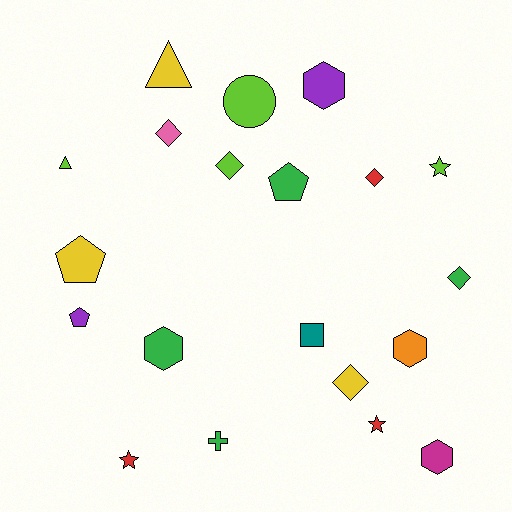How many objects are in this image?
There are 20 objects.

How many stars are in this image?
There are 3 stars.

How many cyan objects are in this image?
There are no cyan objects.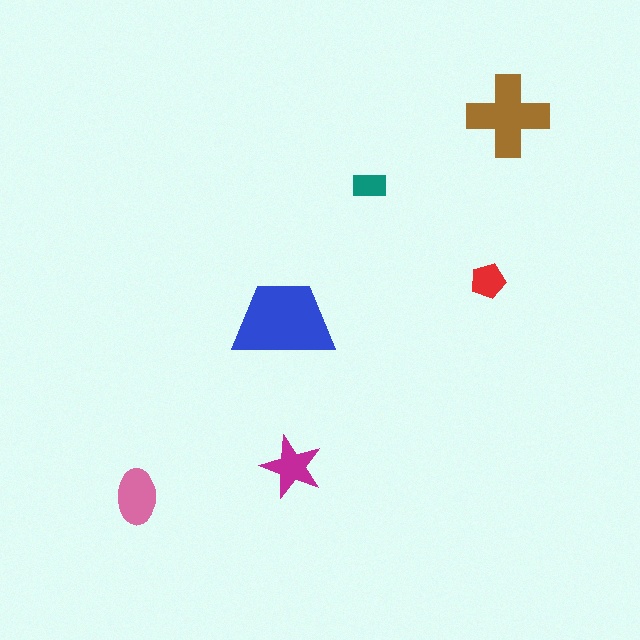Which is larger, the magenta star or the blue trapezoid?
The blue trapezoid.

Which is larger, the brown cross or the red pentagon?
The brown cross.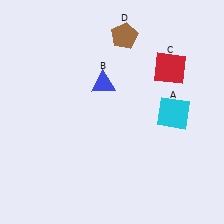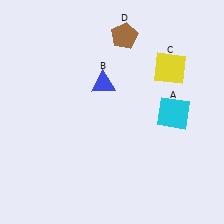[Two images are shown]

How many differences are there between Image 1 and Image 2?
There is 1 difference between the two images.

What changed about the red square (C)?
In Image 1, C is red. In Image 2, it changed to yellow.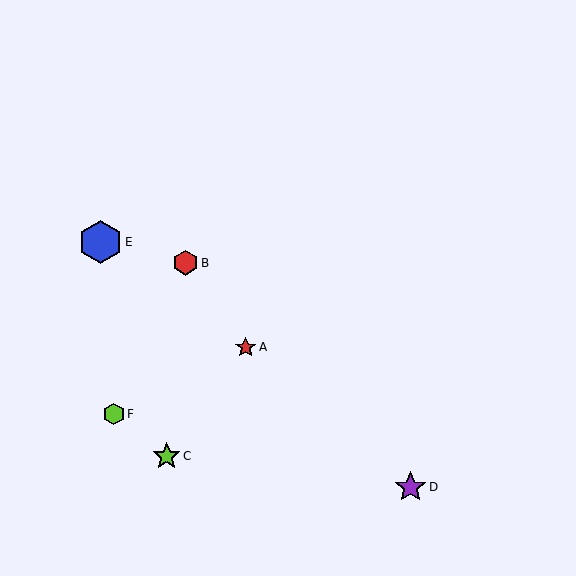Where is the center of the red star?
The center of the red star is at (246, 347).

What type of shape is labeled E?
Shape E is a blue hexagon.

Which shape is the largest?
The blue hexagon (labeled E) is the largest.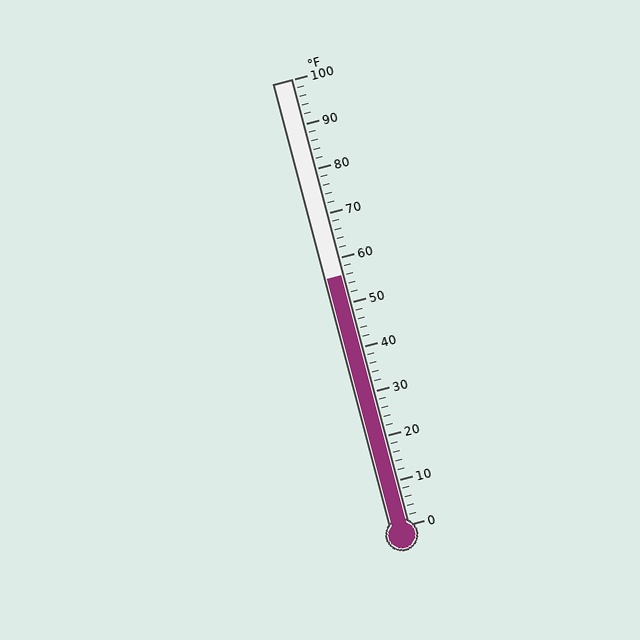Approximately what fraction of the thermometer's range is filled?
The thermometer is filled to approximately 55% of its range.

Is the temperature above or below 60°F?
The temperature is below 60°F.